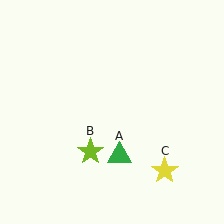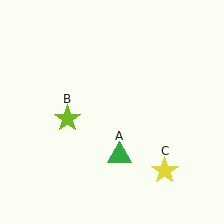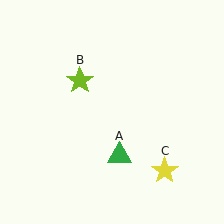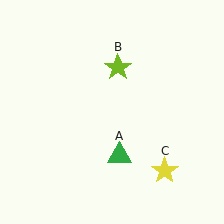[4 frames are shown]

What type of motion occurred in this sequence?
The lime star (object B) rotated clockwise around the center of the scene.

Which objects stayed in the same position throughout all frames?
Green triangle (object A) and yellow star (object C) remained stationary.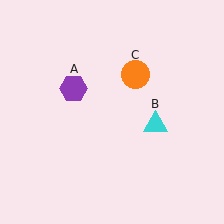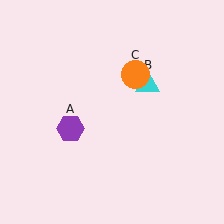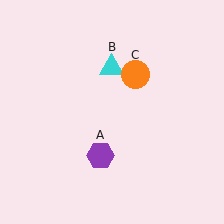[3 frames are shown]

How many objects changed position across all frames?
2 objects changed position: purple hexagon (object A), cyan triangle (object B).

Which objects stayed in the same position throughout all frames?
Orange circle (object C) remained stationary.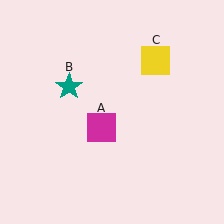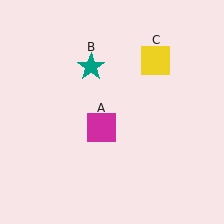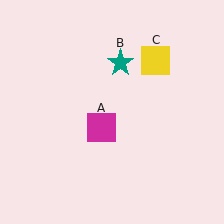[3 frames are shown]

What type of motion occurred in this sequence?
The teal star (object B) rotated clockwise around the center of the scene.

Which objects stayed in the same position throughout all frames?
Magenta square (object A) and yellow square (object C) remained stationary.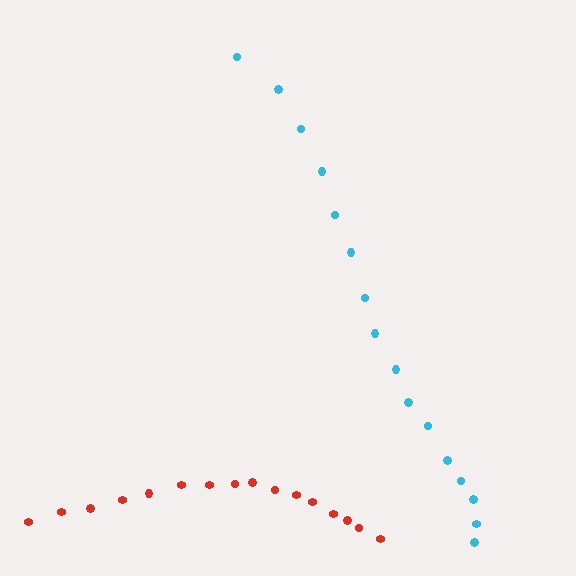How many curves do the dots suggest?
There are 2 distinct paths.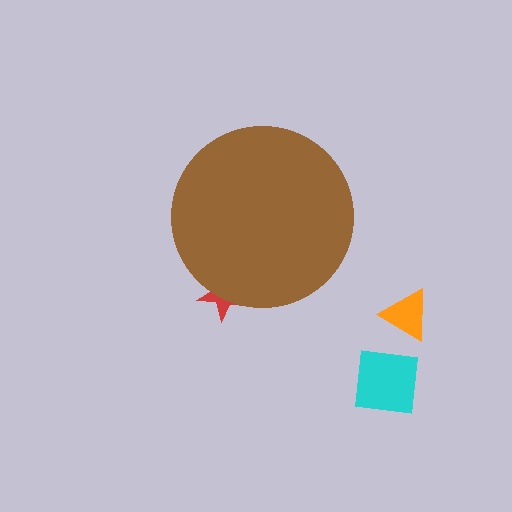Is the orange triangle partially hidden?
No, the orange triangle is fully visible.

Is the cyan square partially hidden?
No, the cyan square is fully visible.